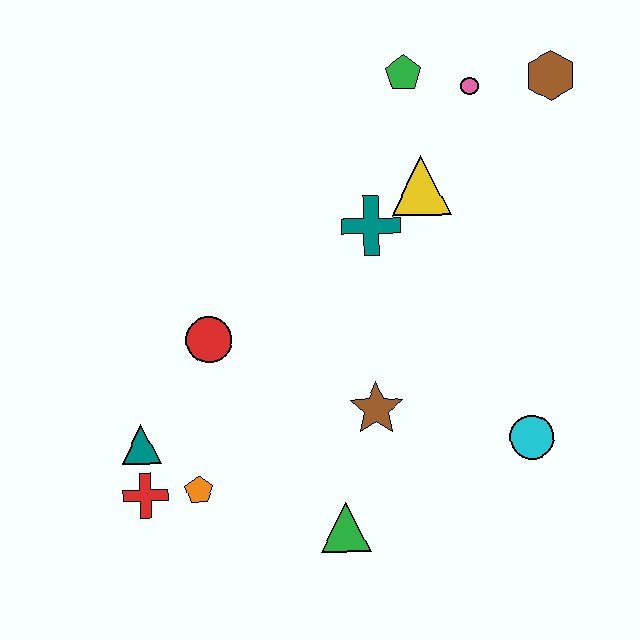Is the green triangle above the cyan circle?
No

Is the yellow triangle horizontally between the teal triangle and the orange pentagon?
No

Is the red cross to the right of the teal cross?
No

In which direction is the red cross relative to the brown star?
The red cross is to the left of the brown star.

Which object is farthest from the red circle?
The brown hexagon is farthest from the red circle.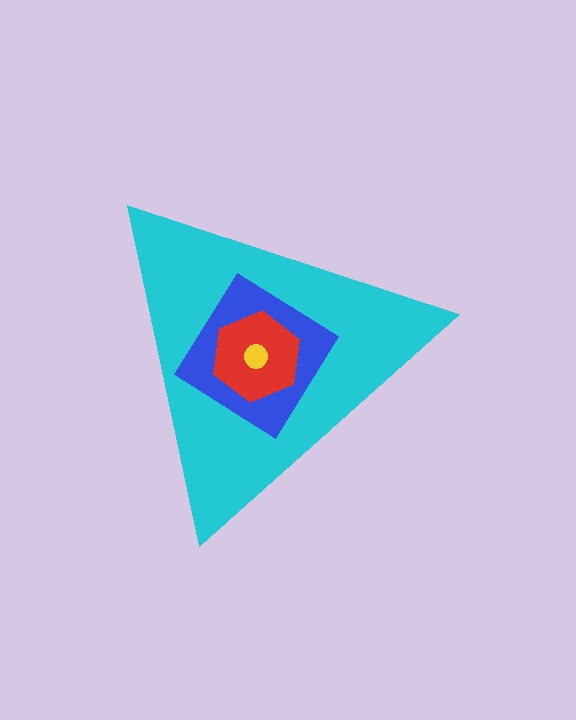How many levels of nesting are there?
4.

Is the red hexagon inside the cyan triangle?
Yes.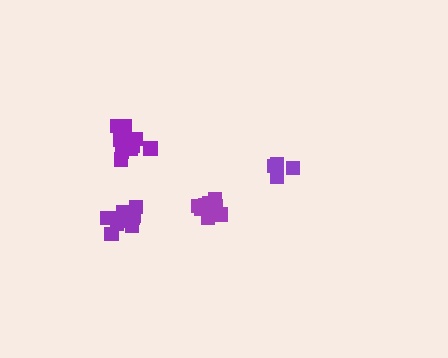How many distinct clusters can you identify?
There are 4 distinct clusters.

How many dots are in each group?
Group 1: 10 dots, Group 2: 5 dots, Group 3: 11 dots, Group 4: 10 dots (36 total).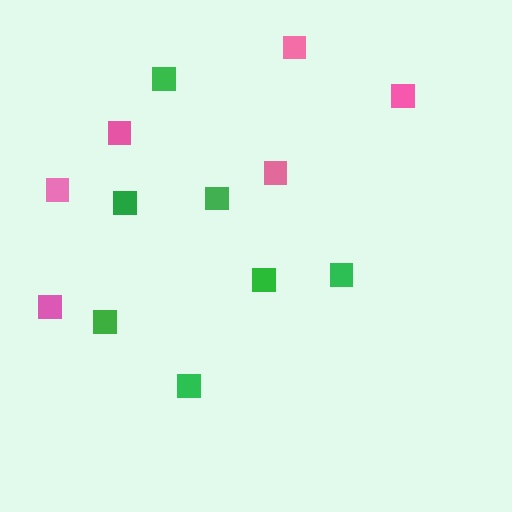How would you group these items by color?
There are 2 groups: one group of green squares (7) and one group of pink squares (6).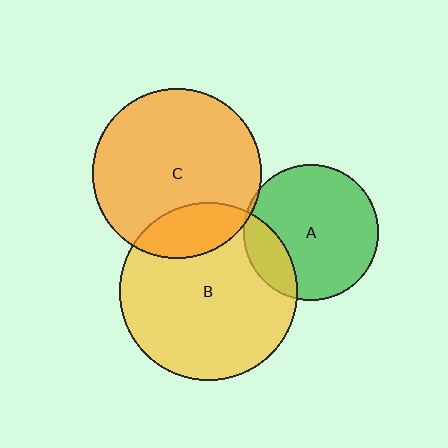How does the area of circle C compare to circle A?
Approximately 1.6 times.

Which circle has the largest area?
Circle B (yellow).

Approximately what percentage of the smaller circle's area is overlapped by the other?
Approximately 5%.